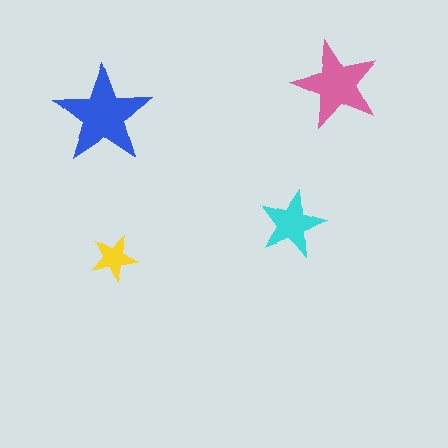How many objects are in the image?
There are 4 objects in the image.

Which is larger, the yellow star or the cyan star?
The cyan one.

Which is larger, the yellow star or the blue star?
The blue one.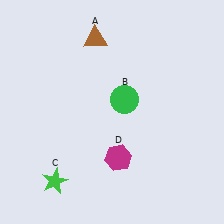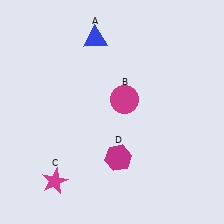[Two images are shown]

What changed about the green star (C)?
In Image 1, C is green. In Image 2, it changed to magenta.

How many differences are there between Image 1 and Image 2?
There are 3 differences between the two images.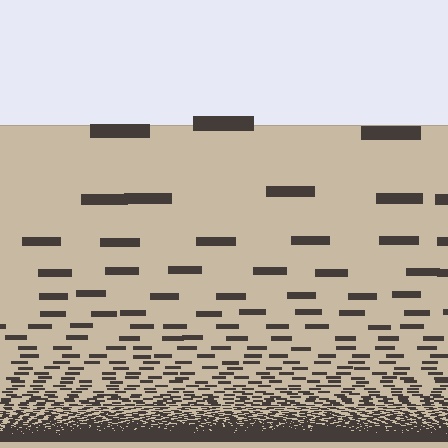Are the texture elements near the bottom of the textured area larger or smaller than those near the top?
Smaller. The gradient is inverted — elements near the bottom are smaller and denser.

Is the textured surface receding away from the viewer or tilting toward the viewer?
The surface appears to tilt toward the viewer. Texture elements get larger and sparser toward the top.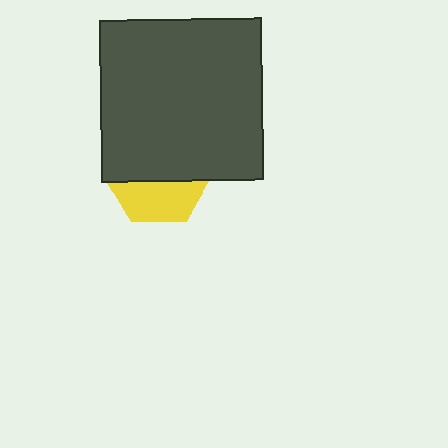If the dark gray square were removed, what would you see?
You would see the complete yellow hexagon.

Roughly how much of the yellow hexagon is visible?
A small part of it is visible (roughly 38%).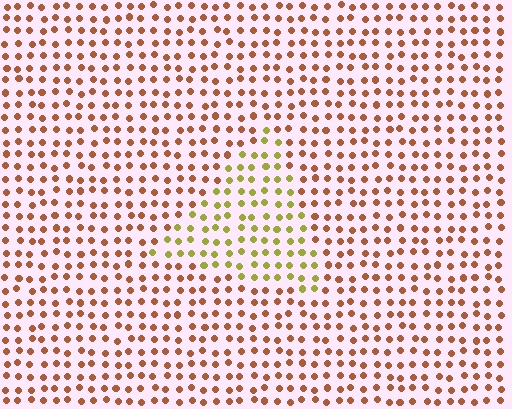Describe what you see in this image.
The image is filled with small brown elements in a uniform arrangement. A triangle-shaped region is visible where the elements are tinted to a slightly different hue, forming a subtle color boundary.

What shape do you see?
I see a triangle.